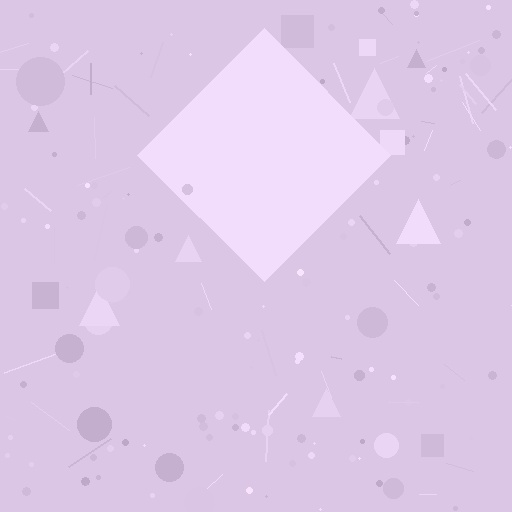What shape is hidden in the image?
A diamond is hidden in the image.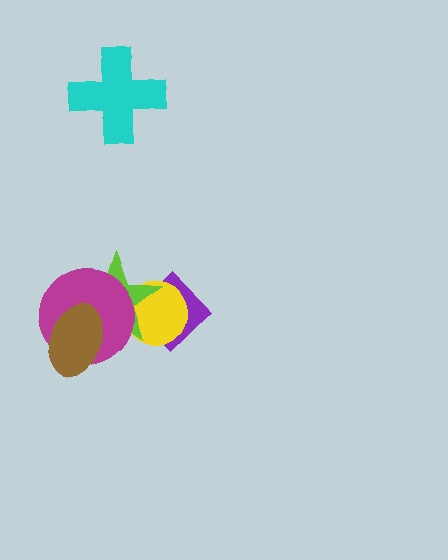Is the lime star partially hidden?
Yes, it is partially covered by another shape.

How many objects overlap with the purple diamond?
2 objects overlap with the purple diamond.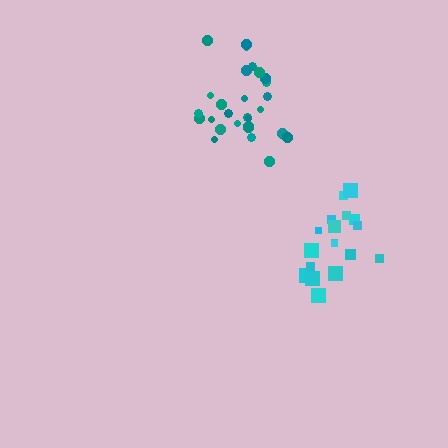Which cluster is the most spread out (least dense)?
Cyan.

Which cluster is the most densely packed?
Teal.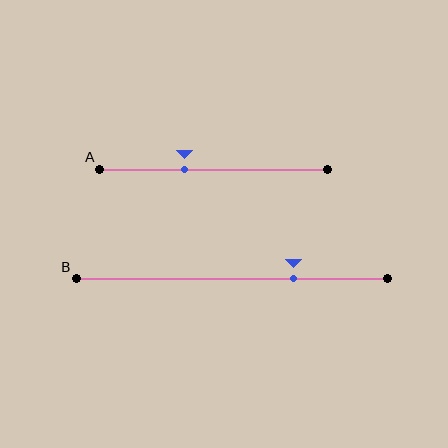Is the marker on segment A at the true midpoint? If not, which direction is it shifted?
No, the marker on segment A is shifted to the left by about 13% of the segment length.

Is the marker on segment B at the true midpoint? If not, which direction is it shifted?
No, the marker on segment B is shifted to the right by about 20% of the segment length.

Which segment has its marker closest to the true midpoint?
Segment A has its marker closest to the true midpoint.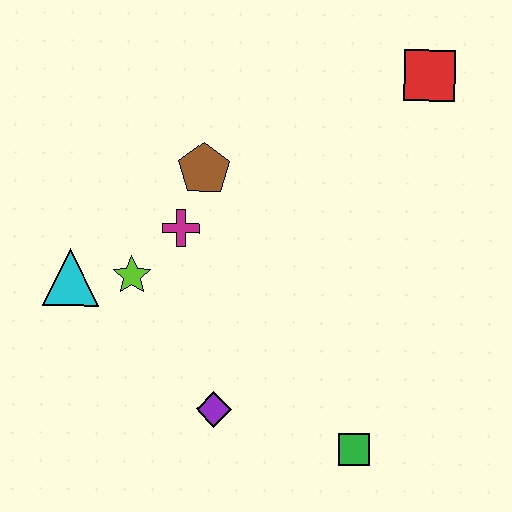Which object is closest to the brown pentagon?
The magenta cross is closest to the brown pentagon.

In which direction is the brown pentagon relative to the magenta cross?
The brown pentagon is above the magenta cross.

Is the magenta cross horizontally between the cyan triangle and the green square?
Yes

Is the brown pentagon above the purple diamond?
Yes